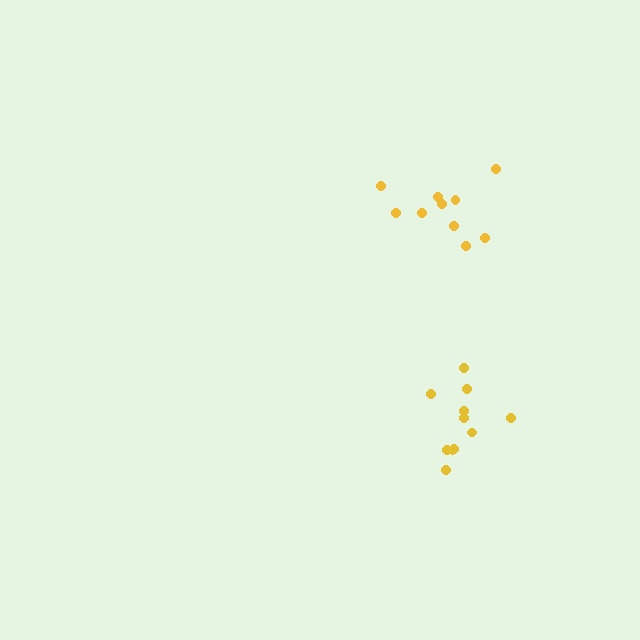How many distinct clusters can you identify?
There are 2 distinct clusters.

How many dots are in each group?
Group 1: 10 dots, Group 2: 11 dots (21 total).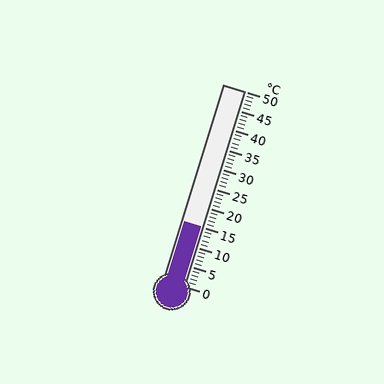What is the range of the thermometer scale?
The thermometer scale ranges from 0°C to 50°C.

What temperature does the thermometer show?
The thermometer shows approximately 15°C.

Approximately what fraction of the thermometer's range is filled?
The thermometer is filled to approximately 30% of its range.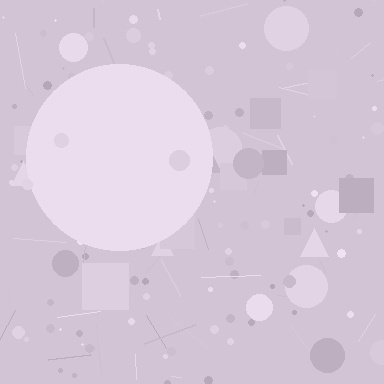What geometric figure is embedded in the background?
A circle is embedded in the background.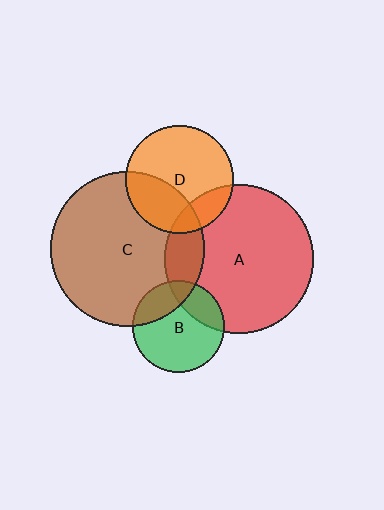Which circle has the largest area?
Circle C (brown).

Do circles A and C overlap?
Yes.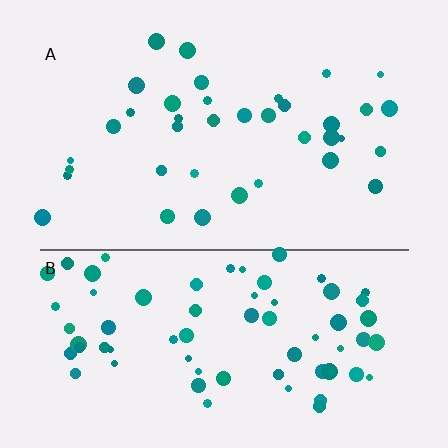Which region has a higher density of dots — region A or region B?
B (the bottom).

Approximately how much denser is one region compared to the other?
Approximately 2.0× — region B over region A.